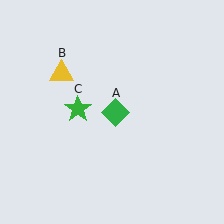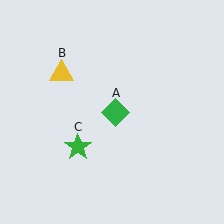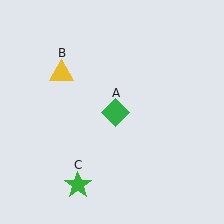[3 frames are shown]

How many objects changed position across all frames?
1 object changed position: green star (object C).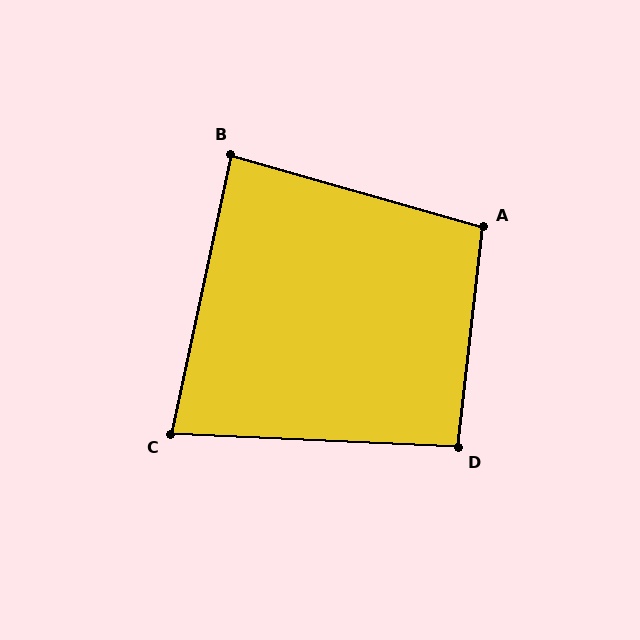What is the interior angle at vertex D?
Approximately 94 degrees (approximately right).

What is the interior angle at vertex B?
Approximately 86 degrees (approximately right).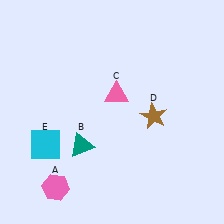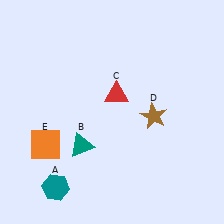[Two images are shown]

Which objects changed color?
A changed from pink to teal. C changed from pink to red. E changed from cyan to orange.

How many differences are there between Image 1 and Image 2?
There are 3 differences between the two images.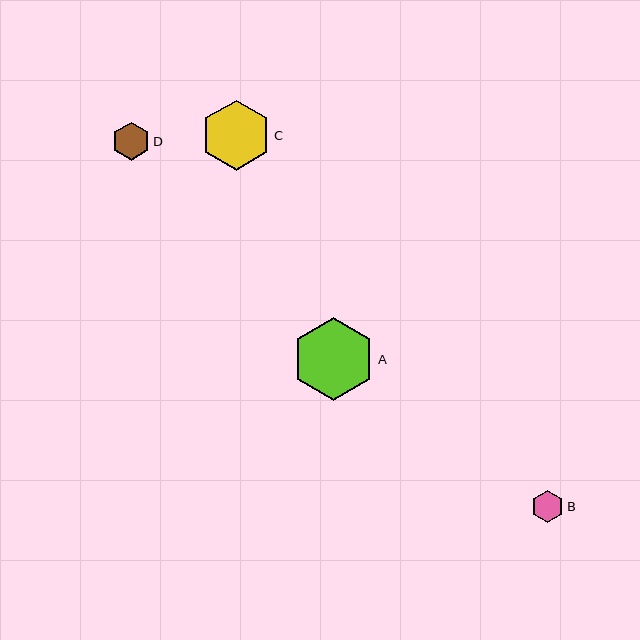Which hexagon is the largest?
Hexagon A is the largest with a size of approximately 83 pixels.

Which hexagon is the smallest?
Hexagon B is the smallest with a size of approximately 32 pixels.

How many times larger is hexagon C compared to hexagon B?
Hexagon C is approximately 2.2 times the size of hexagon B.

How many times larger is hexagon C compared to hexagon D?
Hexagon C is approximately 1.9 times the size of hexagon D.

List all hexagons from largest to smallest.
From largest to smallest: A, C, D, B.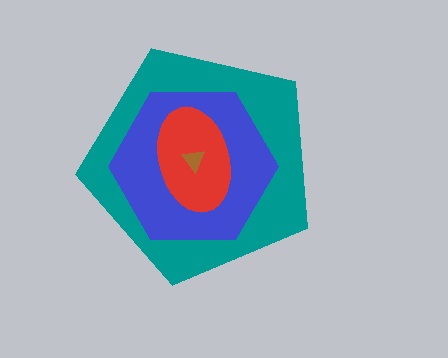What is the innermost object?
The brown triangle.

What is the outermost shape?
The teal pentagon.